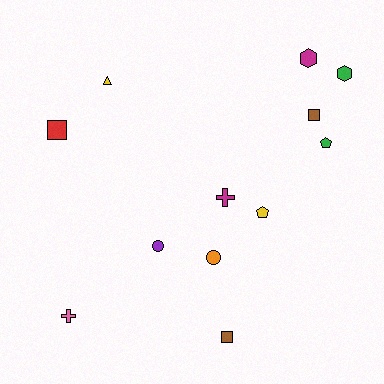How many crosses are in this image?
There are 2 crosses.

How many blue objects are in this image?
There are no blue objects.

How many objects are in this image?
There are 12 objects.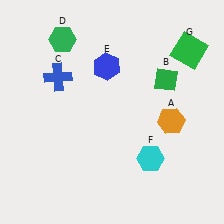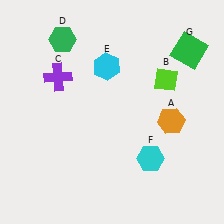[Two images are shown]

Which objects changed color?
B changed from green to lime. C changed from blue to purple. E changed from blue to cyan.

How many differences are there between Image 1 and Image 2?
There are 3 differences between the two images.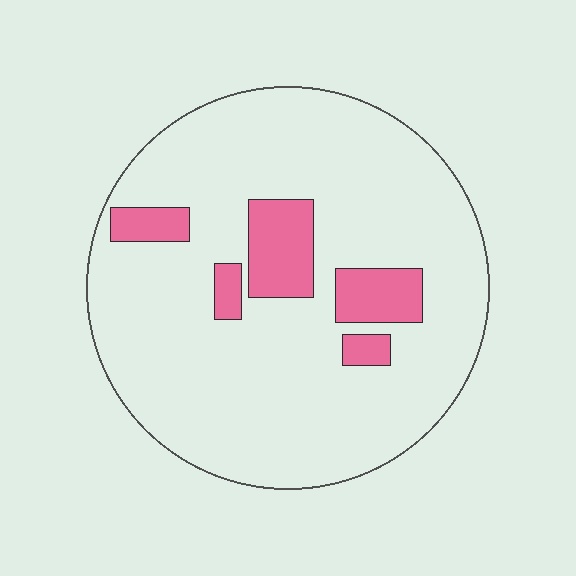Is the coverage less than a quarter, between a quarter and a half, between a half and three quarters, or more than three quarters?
Less than a quarter.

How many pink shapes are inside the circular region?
5.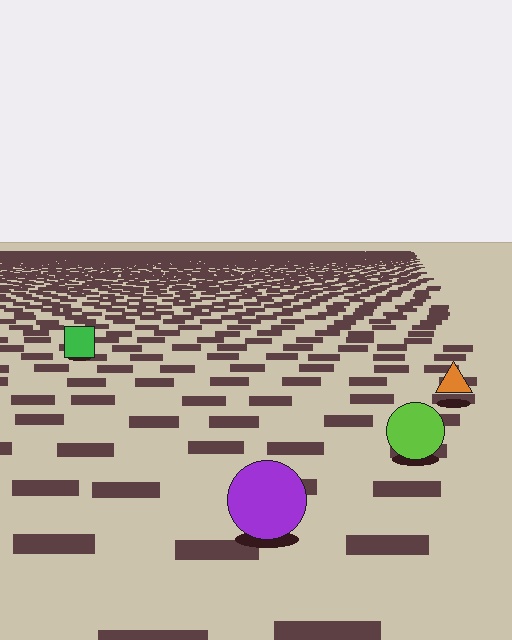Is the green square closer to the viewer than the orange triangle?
No. The orange triangle is closer — you can tell from the texture gradient: the ground texture is coarser near it.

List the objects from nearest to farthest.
From nearest to farthest: the purple circle, the lime circle, the orange triangle, the green square.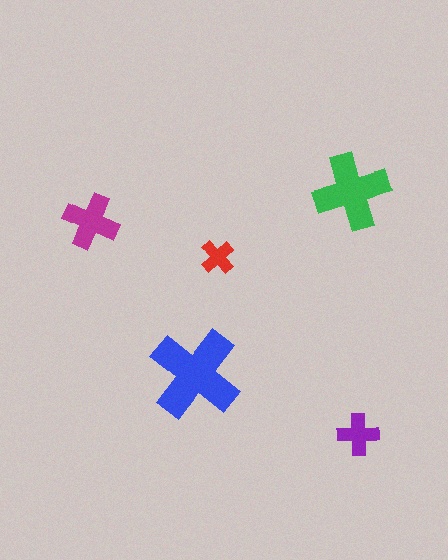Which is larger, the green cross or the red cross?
The green one.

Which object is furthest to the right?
The purple cross is rightmost.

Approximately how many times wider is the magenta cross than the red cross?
About 1.5 times wider.